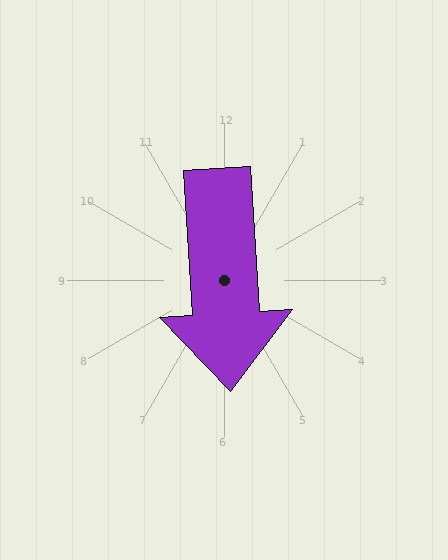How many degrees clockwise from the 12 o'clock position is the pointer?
Approximately 176 degrees.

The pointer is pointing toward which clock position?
Roughly 6 o'clock.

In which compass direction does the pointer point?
South.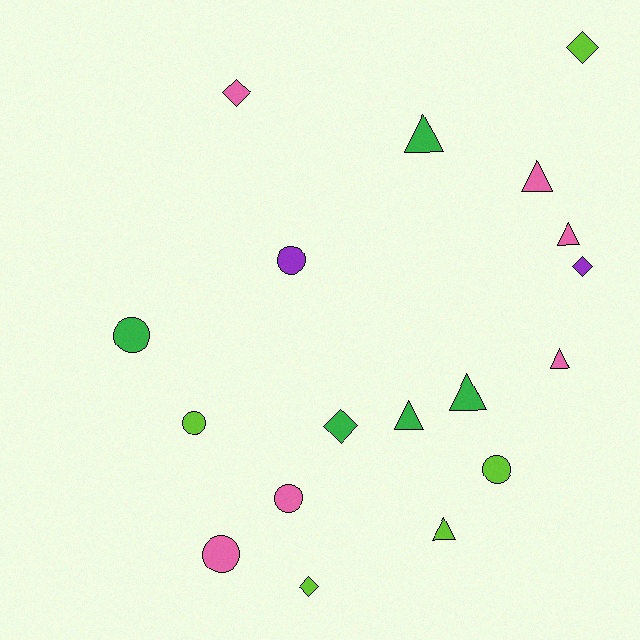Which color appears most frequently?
Pink, with 6 objects.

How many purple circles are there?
There is 1 purple circle.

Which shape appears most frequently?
Triangle, with 7 objects.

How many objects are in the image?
There are 18 objects.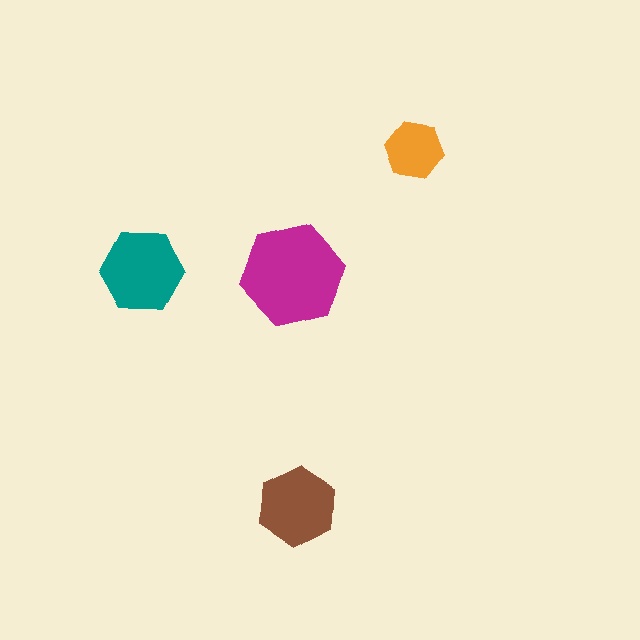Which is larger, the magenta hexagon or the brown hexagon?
The magenta one.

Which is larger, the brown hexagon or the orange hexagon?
The brown one.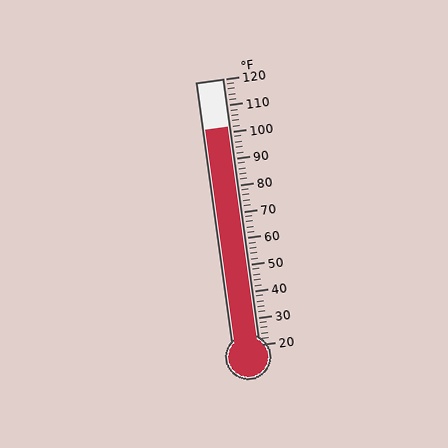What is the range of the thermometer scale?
The thermometer scale ranges from 20°F to 120°F.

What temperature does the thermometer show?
The thermometer shows approximately 102°F.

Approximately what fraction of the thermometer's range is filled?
The thermometer is filled to approximately 80% of its range.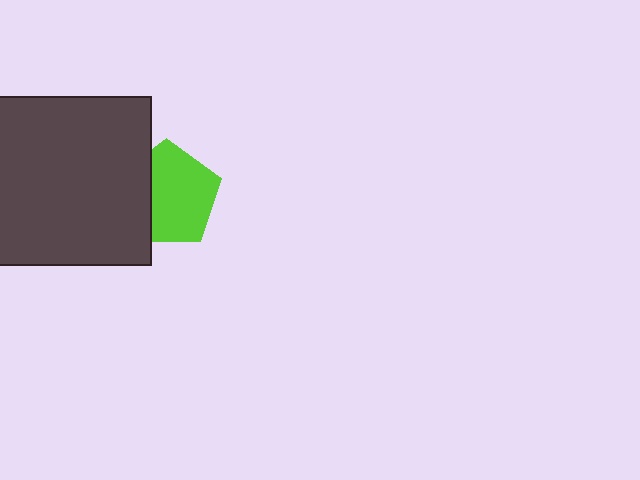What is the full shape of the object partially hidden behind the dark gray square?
The partially hidden object is a lime pentagon.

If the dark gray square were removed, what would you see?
You would see the complete lime pentagon.